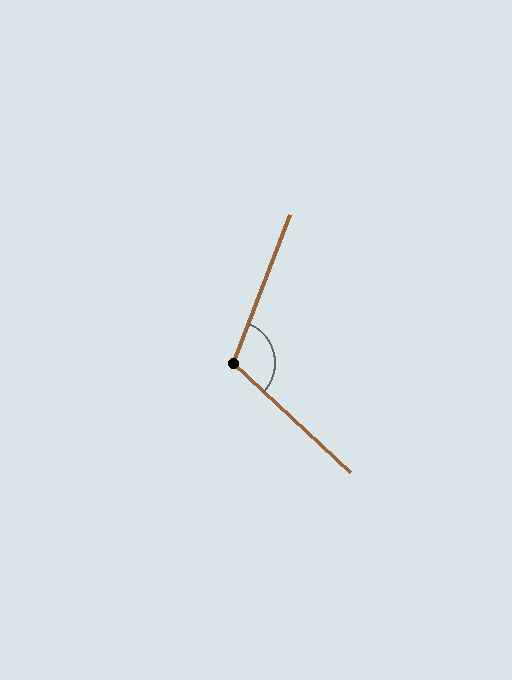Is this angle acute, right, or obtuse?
It is obtuse.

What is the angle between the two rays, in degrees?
Approximately 112 degrees.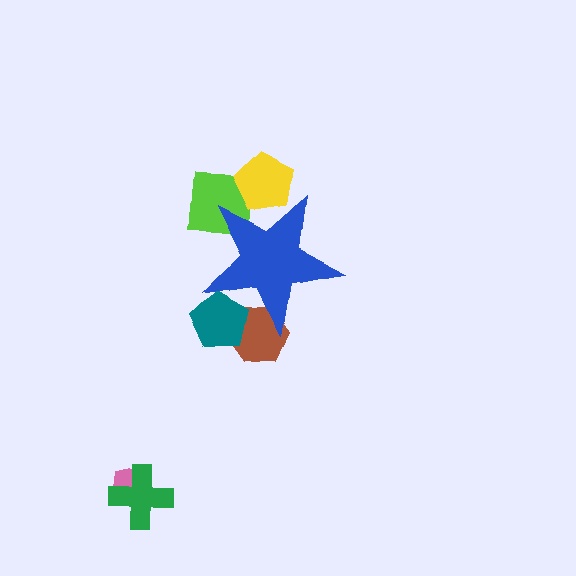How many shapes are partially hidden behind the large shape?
4 shapes are partially hidden.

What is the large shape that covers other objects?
A blue star.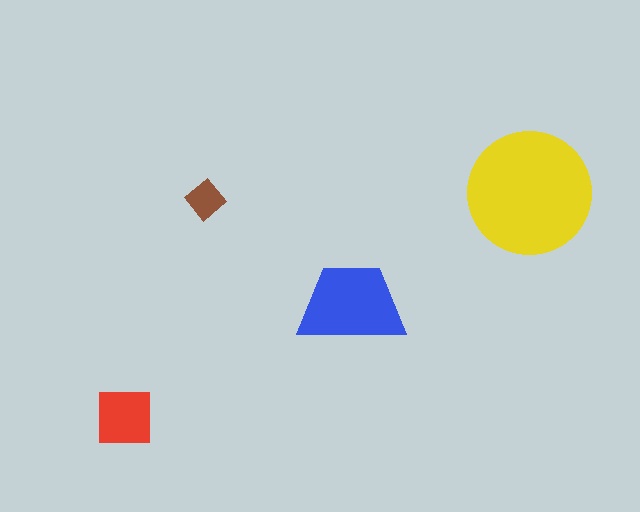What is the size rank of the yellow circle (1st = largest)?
1st.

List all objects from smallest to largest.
The brown diamond, the red square, the blue trapezoid, the yellow circle.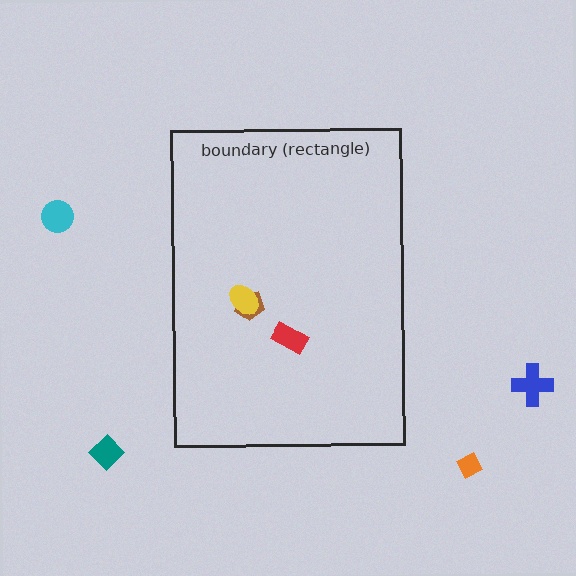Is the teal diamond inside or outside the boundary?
Outside.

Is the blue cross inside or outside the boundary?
Outside.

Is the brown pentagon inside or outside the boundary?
Inside.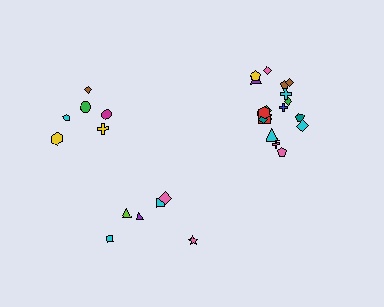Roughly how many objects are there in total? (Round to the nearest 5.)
Roughly 30 objects in total.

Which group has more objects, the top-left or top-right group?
The top-right group.